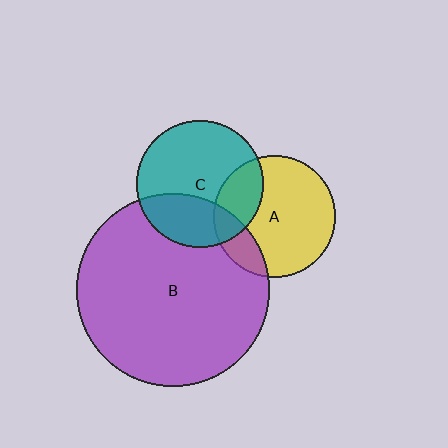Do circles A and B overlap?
Yes.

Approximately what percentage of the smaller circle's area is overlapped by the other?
Approximately 15%.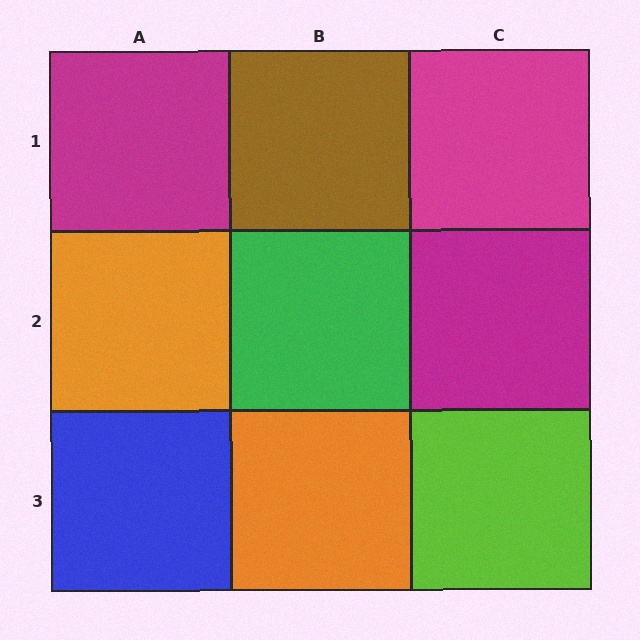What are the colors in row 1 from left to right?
Magenta, brown, magenta.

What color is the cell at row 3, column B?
Orange.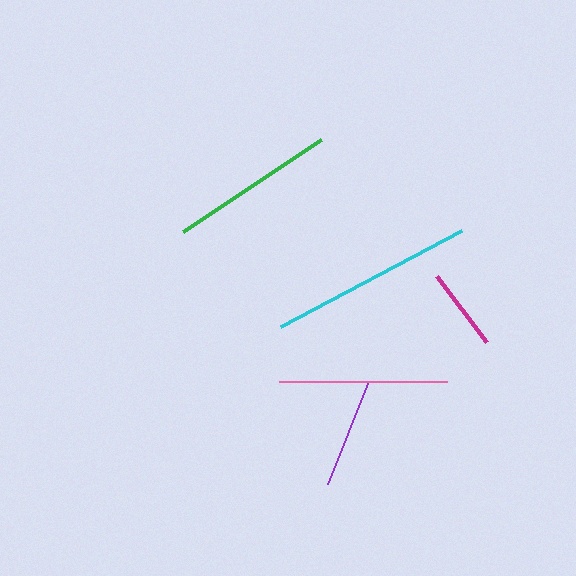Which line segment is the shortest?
The magenta line is the shortest at approximately 83 pixels.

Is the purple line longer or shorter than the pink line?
The pink line is longer than the purple line.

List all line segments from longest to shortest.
From longest to shortest: cyan, pink, green, purple, magenta.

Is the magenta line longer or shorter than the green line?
The green line is longer than the magenta line.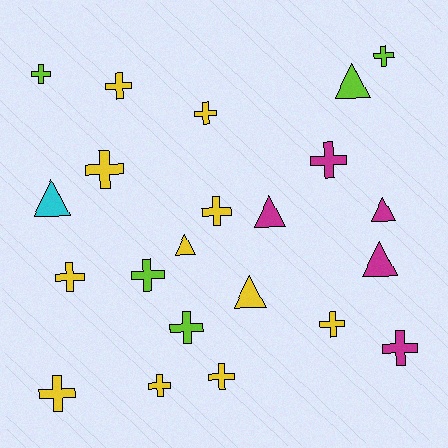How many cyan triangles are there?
There is 1 cyan triangle.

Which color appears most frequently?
Yellow, with 11 objects.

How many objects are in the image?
There are 22 objects.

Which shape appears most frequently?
Cross, with 15 objects.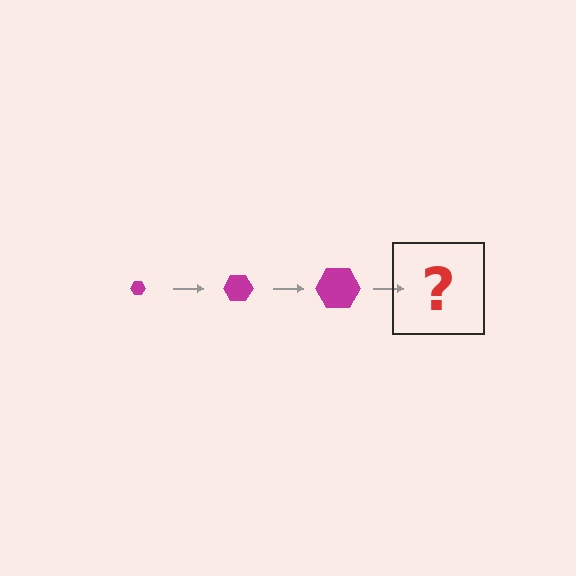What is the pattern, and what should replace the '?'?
The pattern is that the hexagon gets progressively larger each step. The '?' should be a magenta hexagon, larger than the previous one.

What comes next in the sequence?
The next element should be a magenta hexagon, larger than the previous one.